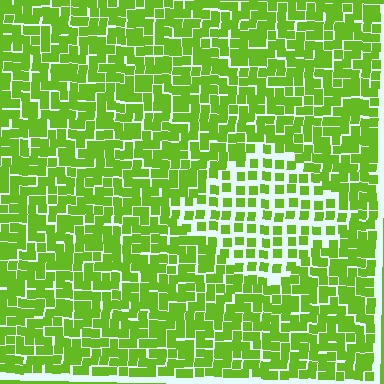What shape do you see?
I see a diamond.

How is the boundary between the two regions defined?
The boundary is defined by a change in element density (approximately 1.9x ratio). All elements are the same color, size, and shape.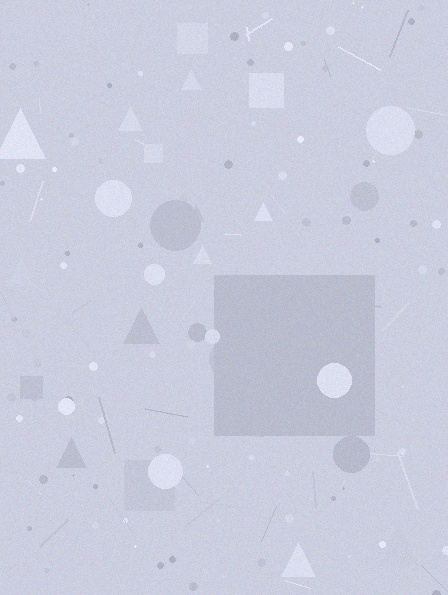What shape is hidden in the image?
A square is hidden in the image.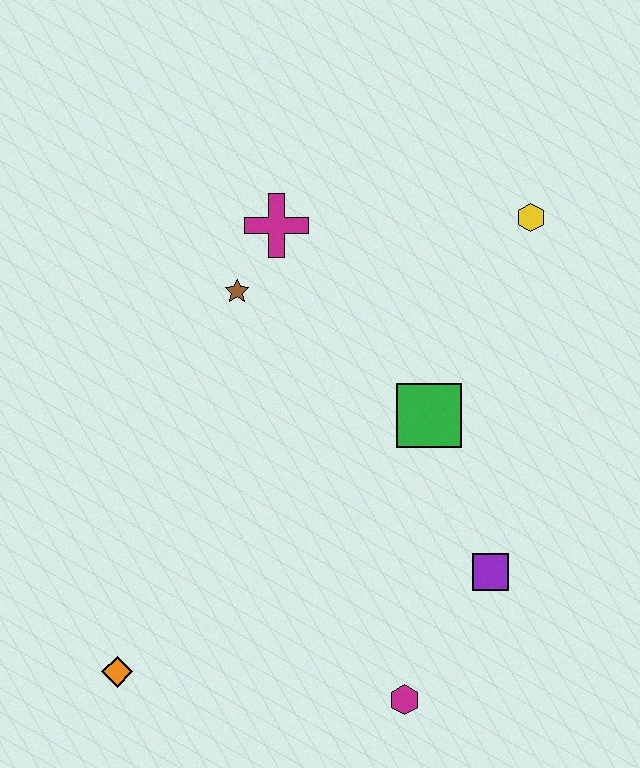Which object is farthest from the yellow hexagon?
The orange diamond is farthest from the yellow hexagon.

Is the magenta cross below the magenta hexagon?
No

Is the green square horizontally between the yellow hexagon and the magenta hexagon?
Yes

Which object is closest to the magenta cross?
The brown star is closest to the magenta cross.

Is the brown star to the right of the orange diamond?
Yes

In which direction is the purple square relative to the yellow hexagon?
The purple square is below the yellow hexagon.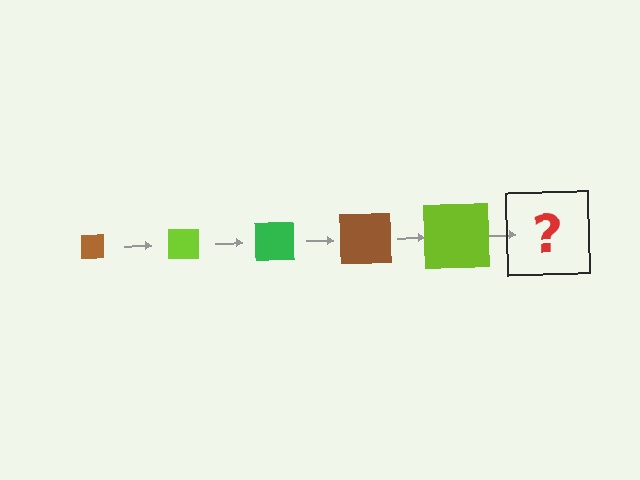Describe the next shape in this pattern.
It should be a green square, larger than the previous one.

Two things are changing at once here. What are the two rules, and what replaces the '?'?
The two rules are that the square grows larger each step and the color cycles through brown, lime, and green. The '?' should be a green square, larger than the previous one.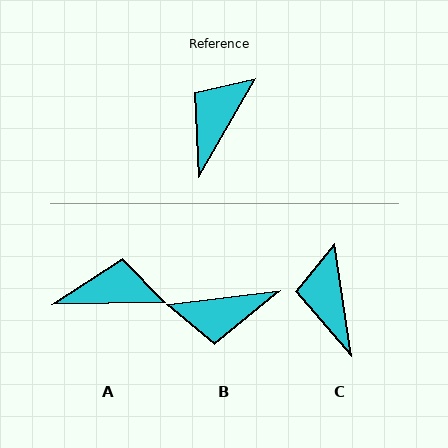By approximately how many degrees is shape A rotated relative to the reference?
Approximately 59 degrees clockwise.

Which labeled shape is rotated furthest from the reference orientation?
B, about 127 degrees away.